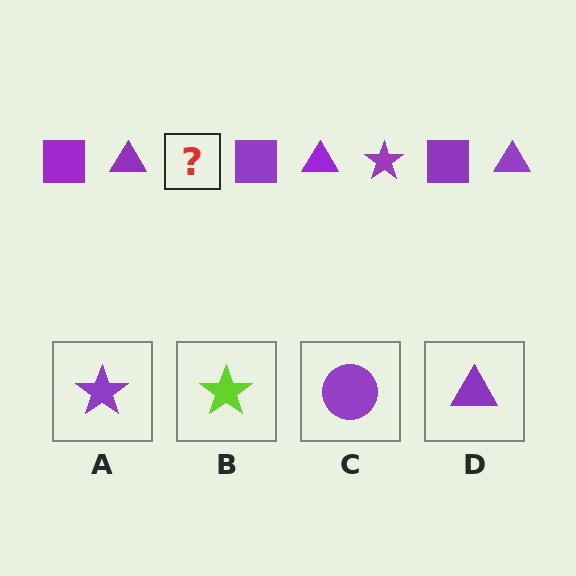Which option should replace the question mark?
Option A.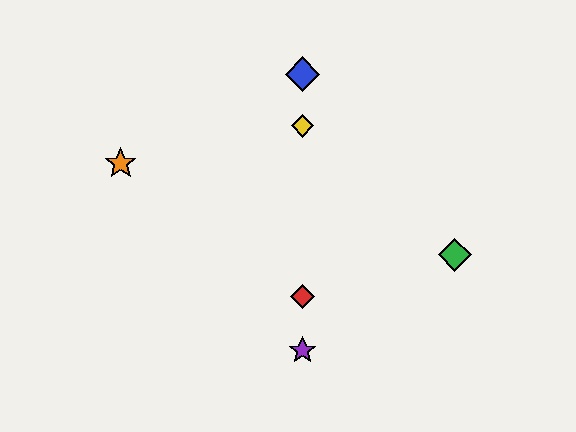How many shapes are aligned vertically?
4 shapes (the red diamond, the blue diamond, the yellow diamond, the purple star) are aligned vertically.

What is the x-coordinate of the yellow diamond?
The yellow diamond is at x≈302.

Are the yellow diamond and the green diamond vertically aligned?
No, the yellow diamond is at x≈302 and the green diamond is at x≈455.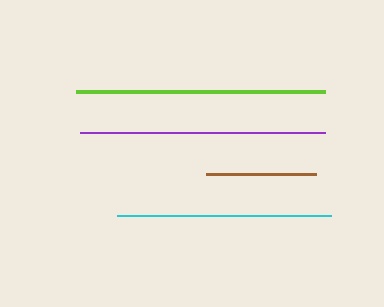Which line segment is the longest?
The lime line is the longest at approximately 249 pixels.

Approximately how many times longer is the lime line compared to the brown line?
The lime line is approximately 2.3 times the length of the brown line.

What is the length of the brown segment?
The brown segment is approximately 110 pixels long.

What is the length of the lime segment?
The lime segment is approximately 249 pixels long.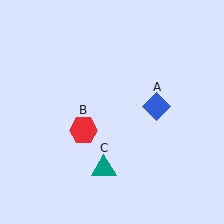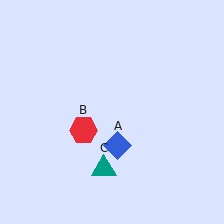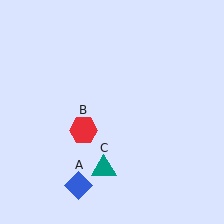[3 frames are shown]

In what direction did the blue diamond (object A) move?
The blue diamond (object A) moved down and to the left.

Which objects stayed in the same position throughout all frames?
Red hexagon (object B) and teal triangle (object C) remained stationary.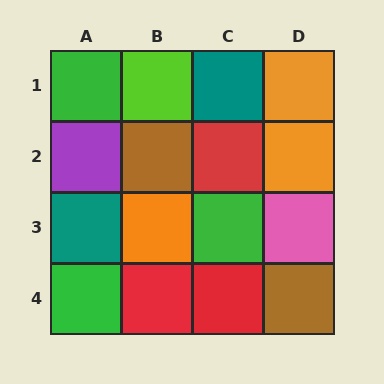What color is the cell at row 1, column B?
Lime.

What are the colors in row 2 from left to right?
Purple, brown, red, orange.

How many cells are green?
3 cells are green.